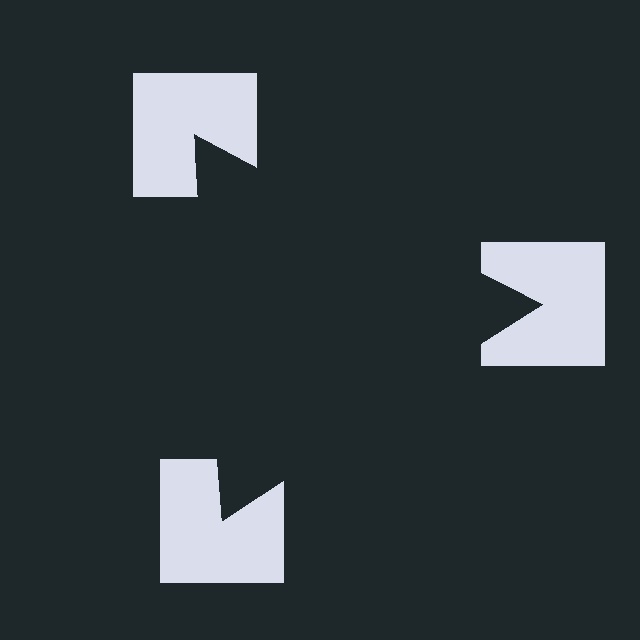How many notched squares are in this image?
There are 3 — one at each vertex of the illusory triangle.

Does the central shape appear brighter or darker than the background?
It typically appears slightly darker than the background, even though no actual brightness change is drawn.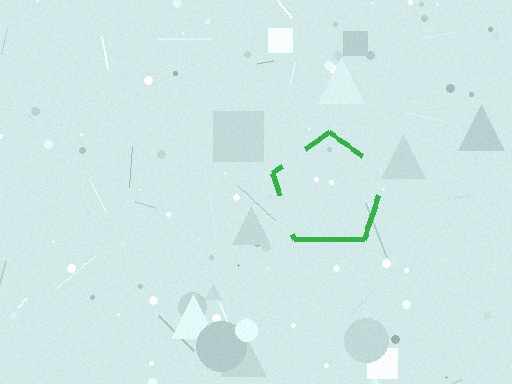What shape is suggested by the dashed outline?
The dashed outline suggests a pentagon.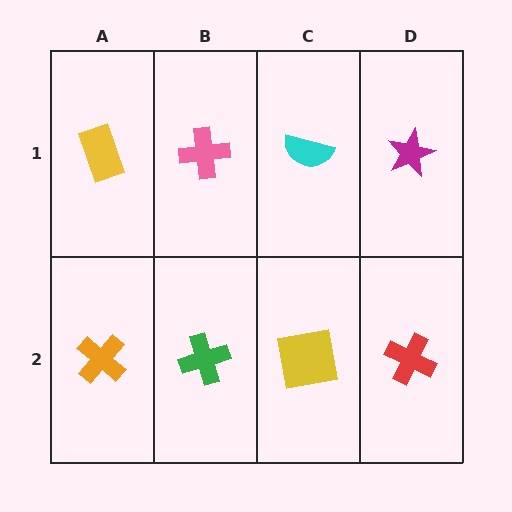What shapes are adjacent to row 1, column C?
A yellow square (row 2, column C), a pink cross (row 1, column B), a magenta star (row 1, column D).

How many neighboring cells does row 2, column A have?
2.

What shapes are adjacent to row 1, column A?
An orange cross (row 2, column A), a pink cross (row 1, column B).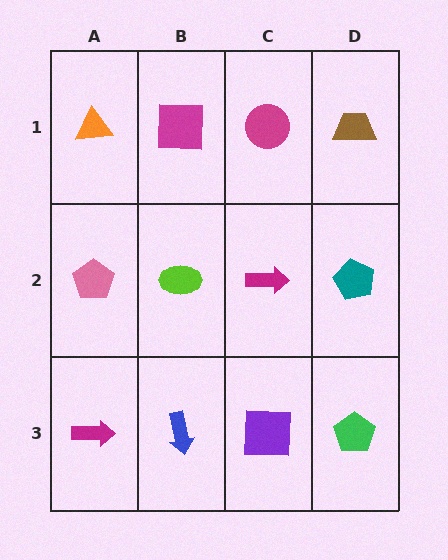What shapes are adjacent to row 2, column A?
An orange triangle (row 1, column A), a magenta arrow (row 3, column A), a lime ellipse (row 2, column B).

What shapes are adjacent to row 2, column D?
A brown trapezoid (row 1, column D), a green pentagon (row 3, column D), a magenta arrow (row 2, column C).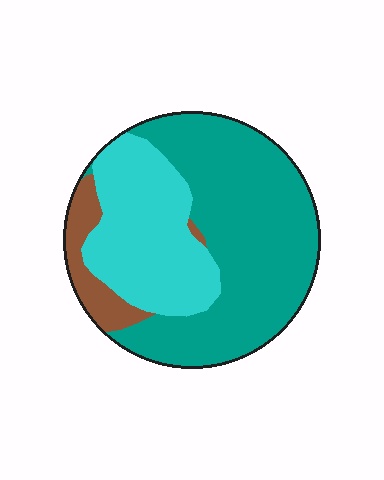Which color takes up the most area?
Teal, at roughly 60%.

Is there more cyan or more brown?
Cyan.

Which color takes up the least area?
Brown, at roughly 10%.